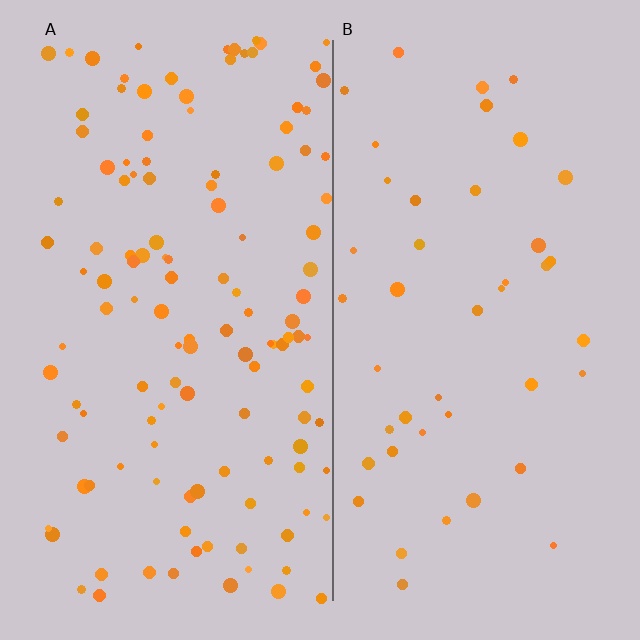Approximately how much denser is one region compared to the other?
Approximately 2.8× — region A over region B.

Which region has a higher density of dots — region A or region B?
A (the left).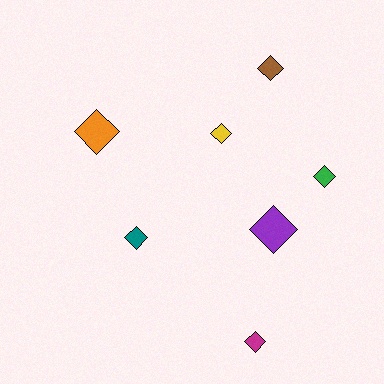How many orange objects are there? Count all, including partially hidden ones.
There is 1 orange object.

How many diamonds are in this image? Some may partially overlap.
There are 7 diamonds.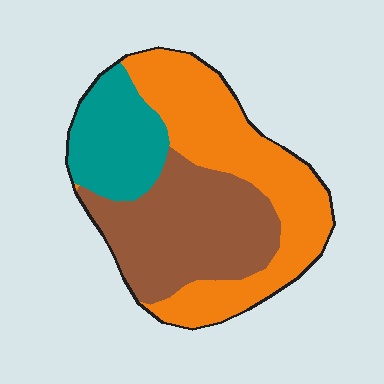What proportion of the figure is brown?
Brown covers 37% of the figure.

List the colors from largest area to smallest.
From largest to smallest: orange, brown, teal.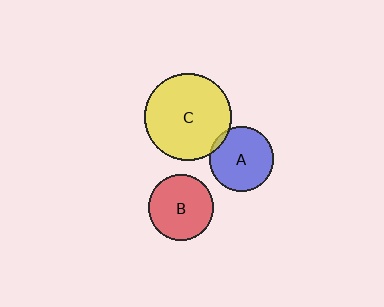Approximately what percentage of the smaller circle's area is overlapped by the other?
Approximately 5%.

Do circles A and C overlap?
Yes.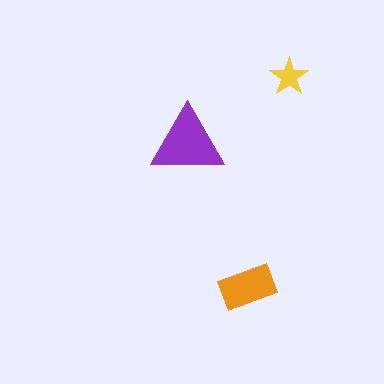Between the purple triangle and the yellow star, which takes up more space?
The purple triangle.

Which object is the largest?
The purple triangle.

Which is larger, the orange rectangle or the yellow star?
The orange rectangle.